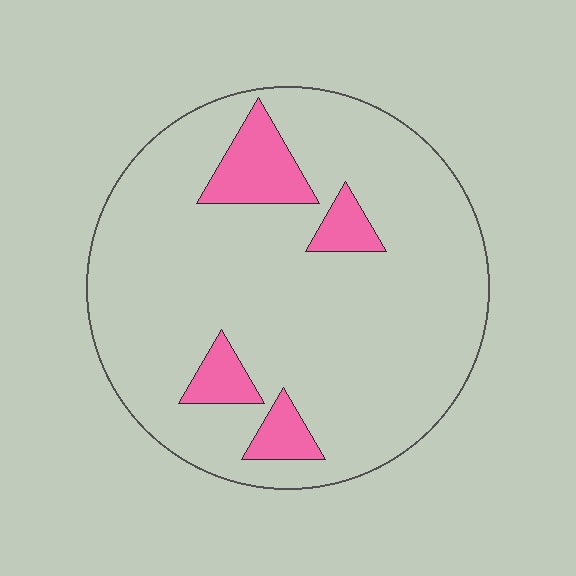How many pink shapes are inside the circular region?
4.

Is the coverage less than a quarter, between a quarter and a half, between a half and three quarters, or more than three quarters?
Less than a quarter.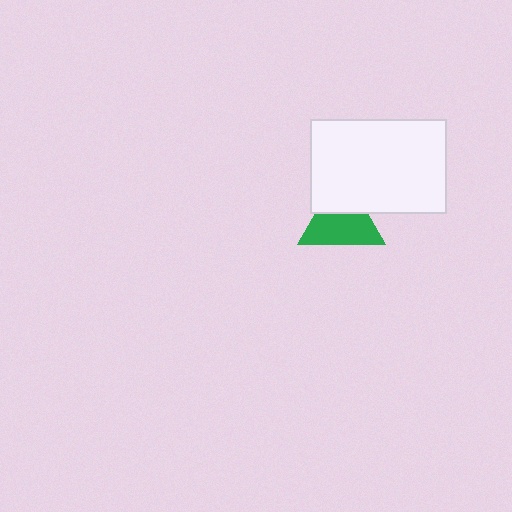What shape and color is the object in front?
The object in front is a white rectangle.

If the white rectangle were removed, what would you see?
You would see the complete green triangle.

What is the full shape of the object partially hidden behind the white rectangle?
The partially hidden object is a green triangle.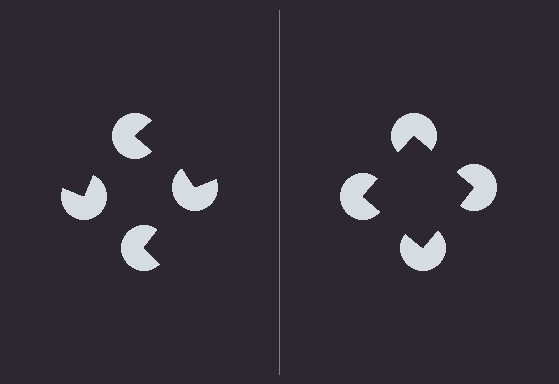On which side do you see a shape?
An illusory square appears on the right side. On the left side the wedge cuts are rotated, so no coherent shape forms.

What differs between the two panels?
The pac-man discs are positioned identically on both sides; only the wedge orientations differ. On the right they align to a square; on the left they are misaligned.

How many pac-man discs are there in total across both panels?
8 — 4 on each side.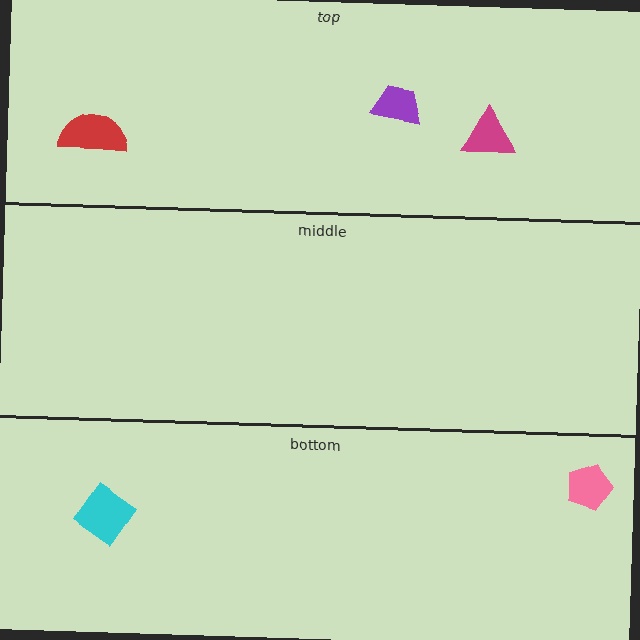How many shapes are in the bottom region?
2.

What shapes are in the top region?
The red semicircle, the magenta triangle, the purple trapezoid.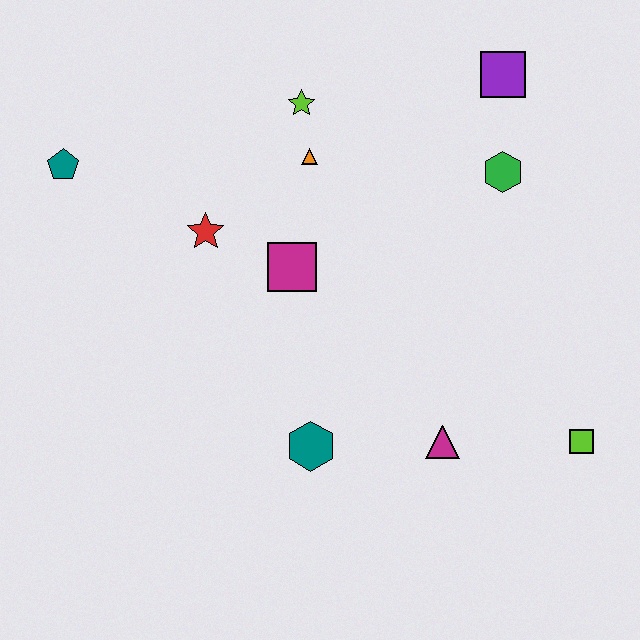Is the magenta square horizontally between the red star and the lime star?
Yes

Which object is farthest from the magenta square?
The lime square is farthest from the magenta square.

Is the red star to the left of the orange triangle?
Yes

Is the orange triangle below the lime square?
No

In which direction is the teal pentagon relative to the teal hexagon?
The teal pentagon is above the teal hexagon.